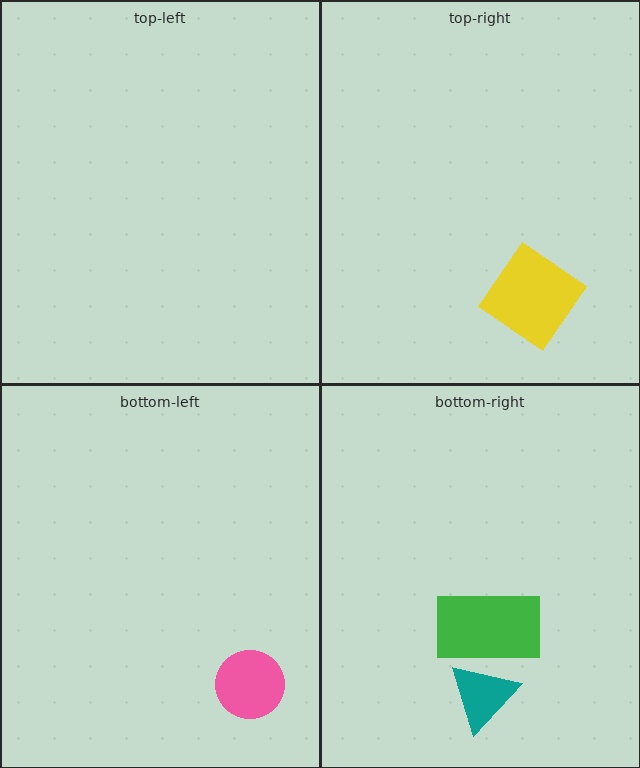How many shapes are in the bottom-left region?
1.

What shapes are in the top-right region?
The yellow diamond.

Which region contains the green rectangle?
The bottom-right region.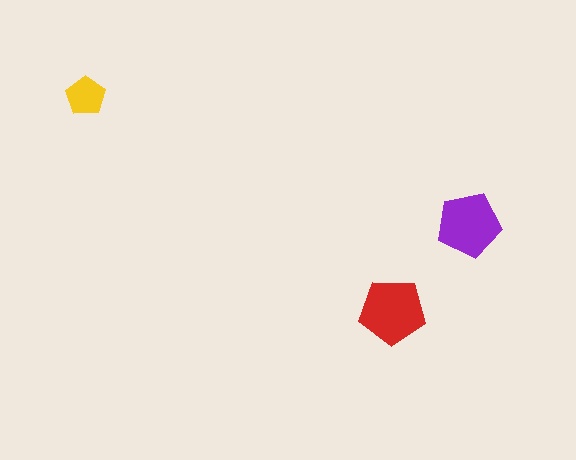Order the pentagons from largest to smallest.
the red one, the purple one, the yellow one.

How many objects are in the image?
There are 3 objects in the image.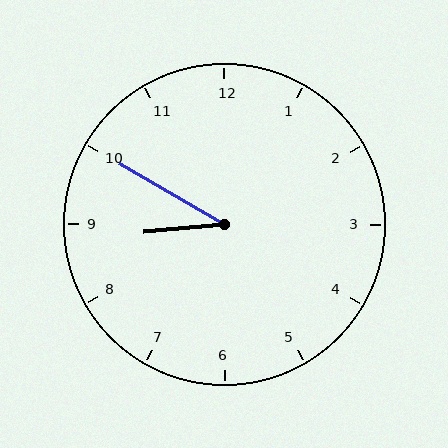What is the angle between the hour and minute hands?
Approximately 35 degrees.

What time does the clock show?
8:50.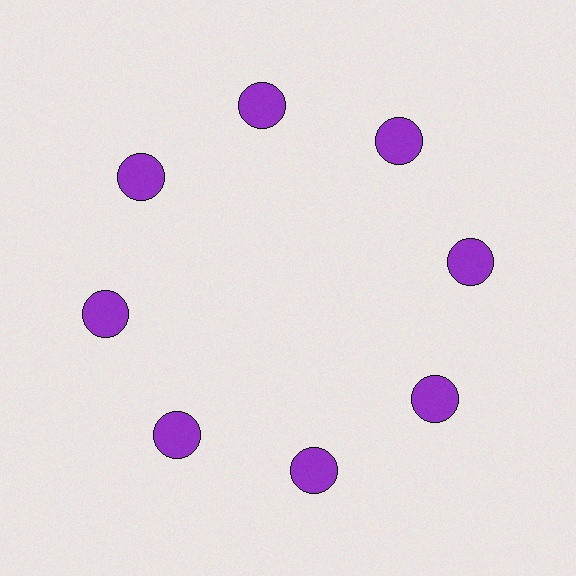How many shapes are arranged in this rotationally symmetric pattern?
There are 8 shapes, arranged in 8 groups of 1.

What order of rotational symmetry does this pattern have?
This pattern has 8-fold rotational symmetry.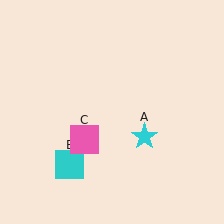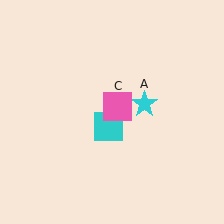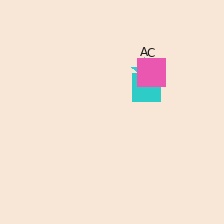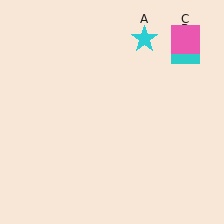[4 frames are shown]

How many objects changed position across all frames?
3 objects changed position: cyan star (object A), cyan square (object B), pink square (object C).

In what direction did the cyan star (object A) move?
The cyan star (object A) moved up.